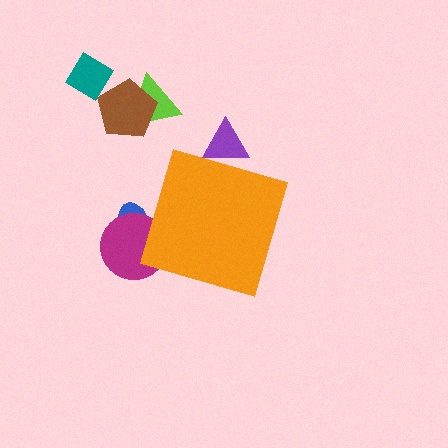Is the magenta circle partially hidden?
Yes, the magenta circle is partially hidden behind the orange diamond.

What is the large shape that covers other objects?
An orange diamond.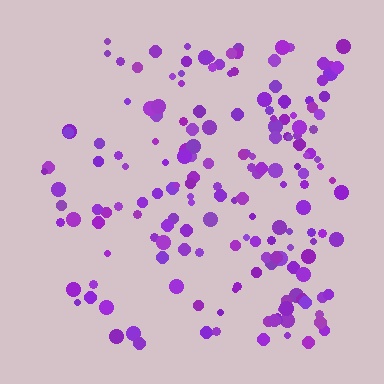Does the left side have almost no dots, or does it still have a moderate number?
Still a moderate number, just noticeably fewer than the right.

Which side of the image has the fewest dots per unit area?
The left.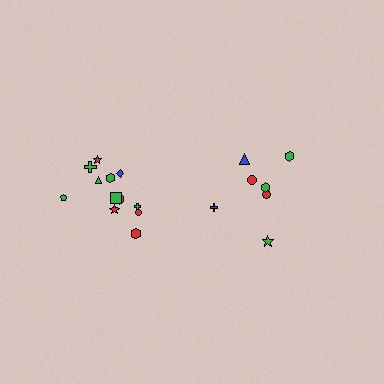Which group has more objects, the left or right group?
The left group.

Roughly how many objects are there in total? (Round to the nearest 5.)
Roughly 20 objects in total.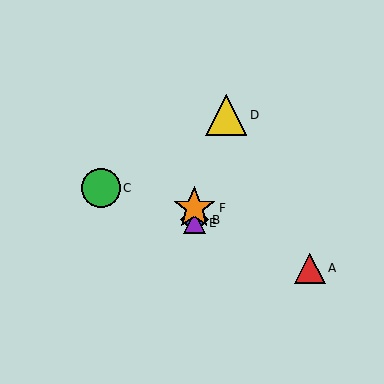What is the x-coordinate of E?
Object E is at x≈194.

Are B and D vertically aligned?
No, B is at x≈194 and D is at x≈226.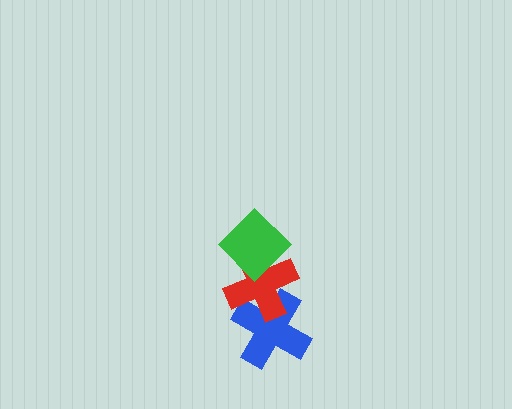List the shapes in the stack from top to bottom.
From top to bottom: the green diamond, the red cross, the blue cross.